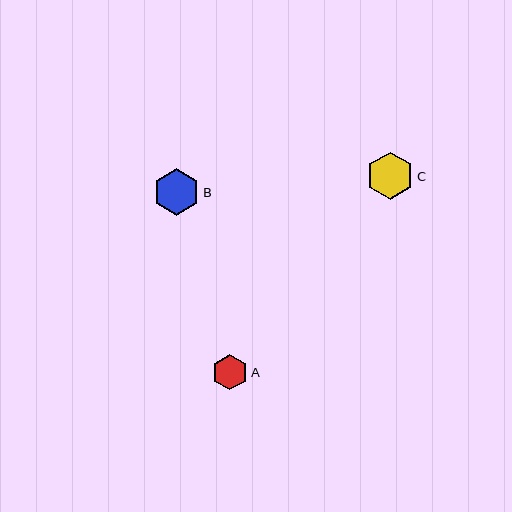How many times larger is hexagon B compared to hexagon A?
Hexagon B is approximately 1.3 times the size of hexagon A.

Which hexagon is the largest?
Hexagon C is the largest with a size of approximately 48 pixels.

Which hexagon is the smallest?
Hexagon A is the smallest with a size of approximately 35 pixels.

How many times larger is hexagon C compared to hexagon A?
Hexagon C is approximately 1.4 times the size of hexagon A.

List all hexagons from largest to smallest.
From largest to smallest: C, B, A.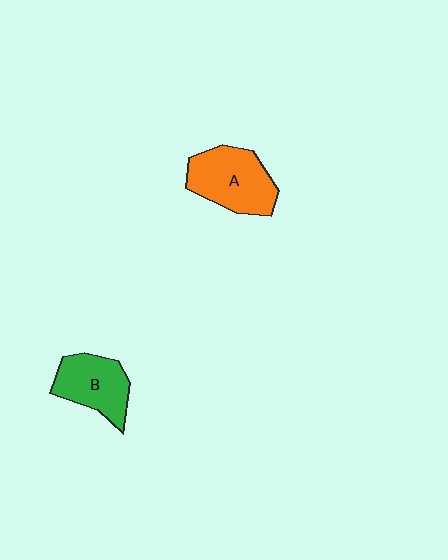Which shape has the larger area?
Shape A (orange).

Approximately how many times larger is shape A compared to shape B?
Approximately 1.2 times.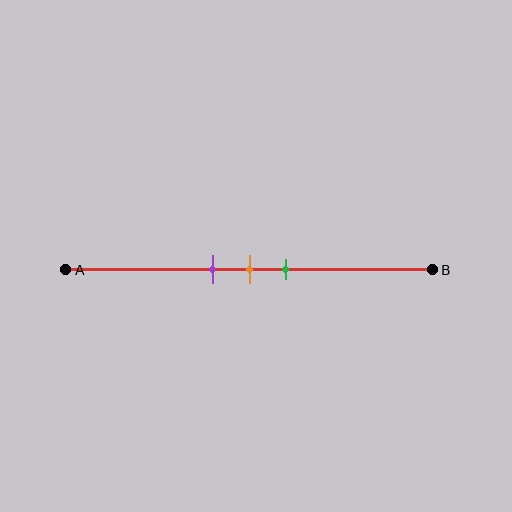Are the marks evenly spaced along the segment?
Yes, the marks are approximately evenly spaced.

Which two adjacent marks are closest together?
The purple and orange marks are the closest adjacent pair.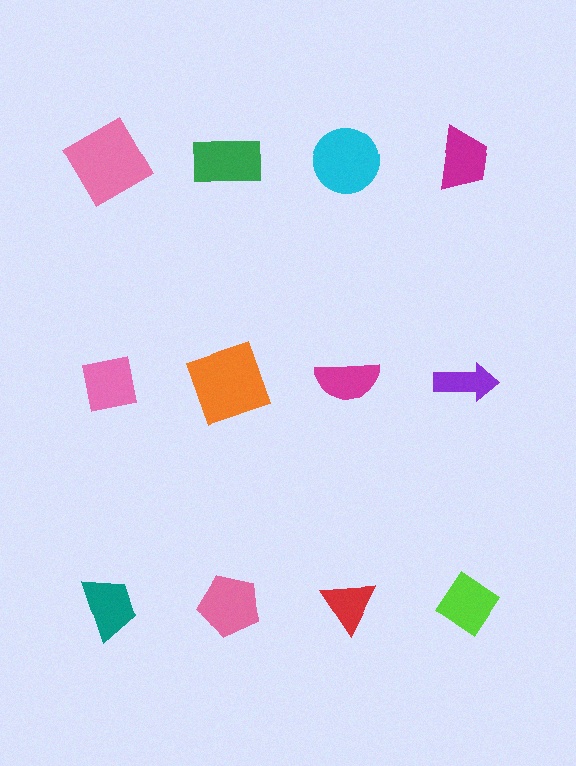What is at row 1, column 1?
A pink diamond.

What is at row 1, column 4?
A magenta trapezoid.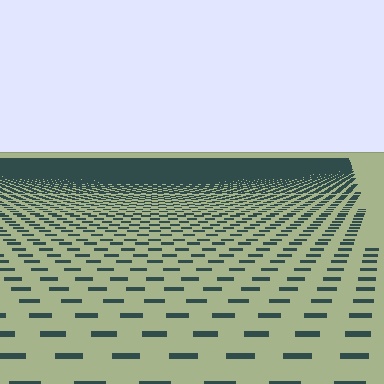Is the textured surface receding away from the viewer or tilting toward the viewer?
The surface is receding away from the viewer. Texture elements get smaller and denser toward the top.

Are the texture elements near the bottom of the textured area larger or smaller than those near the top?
Larger. Near the bottom, elements are closer to the viewer and appear at a bigger on-screen size.